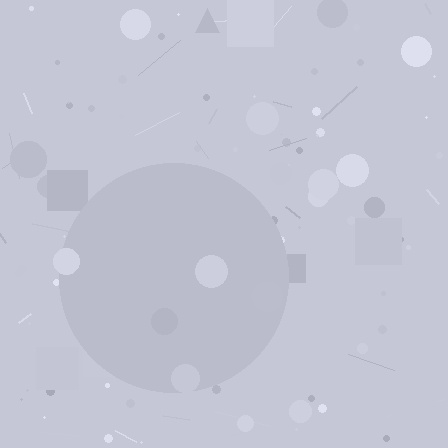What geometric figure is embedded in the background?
A circle is embedded in the background.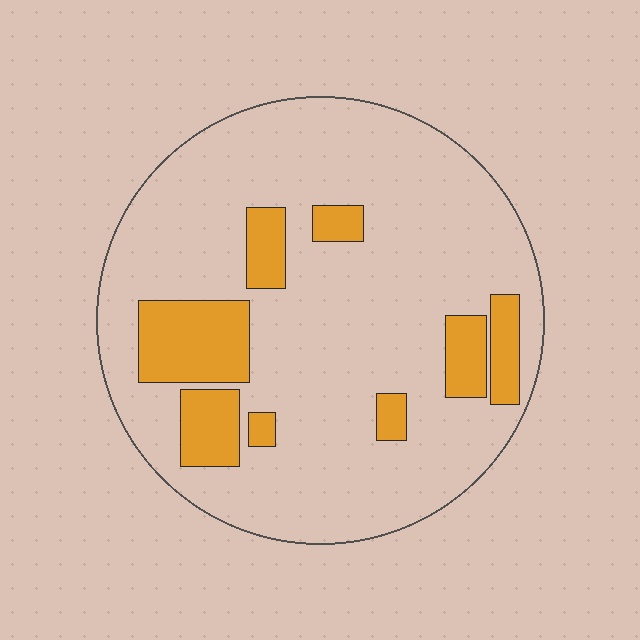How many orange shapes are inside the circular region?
8.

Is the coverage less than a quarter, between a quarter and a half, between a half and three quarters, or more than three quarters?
Less than a quarter.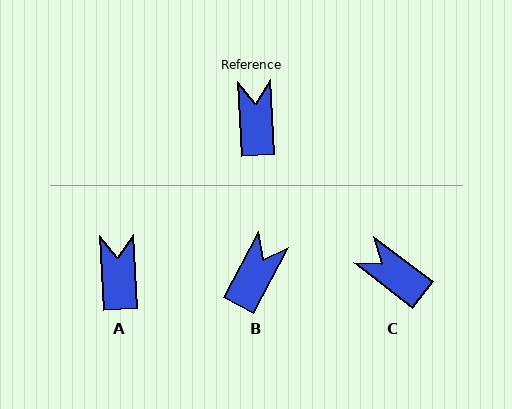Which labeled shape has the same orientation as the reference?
A.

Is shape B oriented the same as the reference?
No, it is off by about 31 degrees.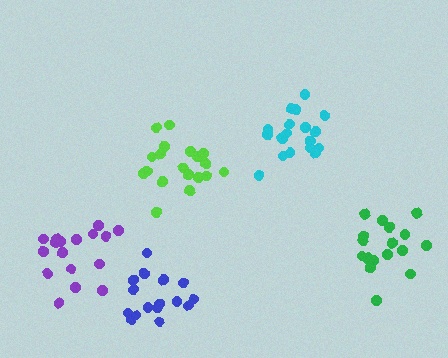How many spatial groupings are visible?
There are 5 spatial groupings.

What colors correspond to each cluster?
The clusters are colored: lime, cyan, purple, blue, green.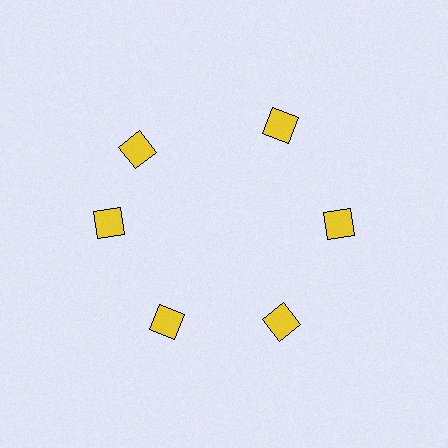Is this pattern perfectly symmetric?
No. The 6 yellow diamonds are arranged in a ring, but one element near the 11 o'clock position is rotated out of alignment along the ring, breaking the 6-fold rotational symmetry.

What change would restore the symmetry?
The symmetry would be restored by rotating it back into even spacing with its neighbors so that all 6 diamonds sit at equal angles and equal distance from the center.